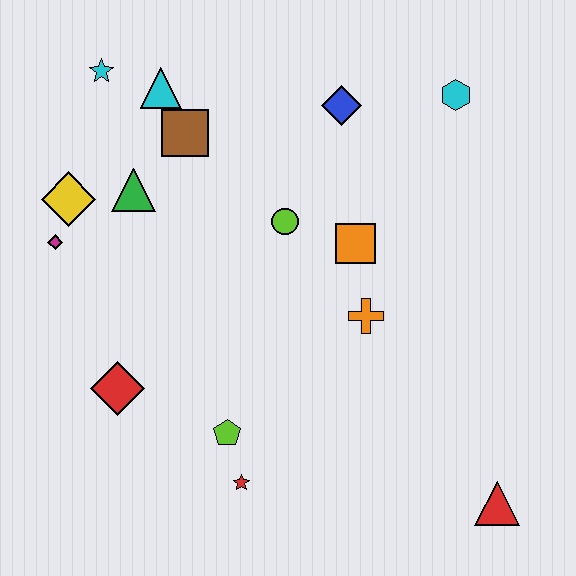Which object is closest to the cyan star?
The cyan triangle is closest to the cyan star.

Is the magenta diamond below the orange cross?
No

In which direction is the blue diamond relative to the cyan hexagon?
The blue diamond is to the left of the cyan hexagon.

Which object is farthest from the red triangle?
The cyan star is farthest from the red triangle.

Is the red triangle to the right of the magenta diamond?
Yes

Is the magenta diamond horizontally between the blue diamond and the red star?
No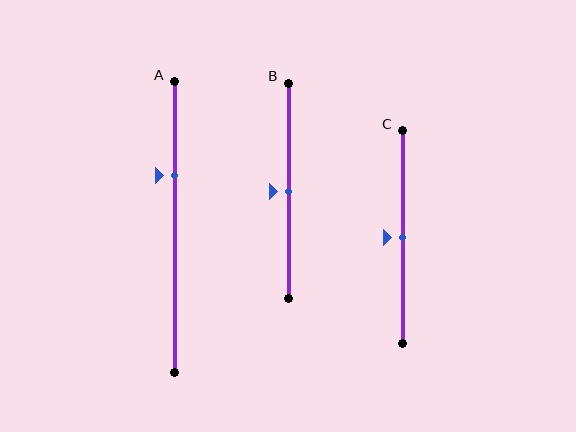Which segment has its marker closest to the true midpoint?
Segment B has its marker closest to the true midpoint.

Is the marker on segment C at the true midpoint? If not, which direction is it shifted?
Yes, the marker on segment C is at the true midpoint.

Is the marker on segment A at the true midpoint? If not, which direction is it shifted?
No, the marker on segment A is shifted upward by about 18% of the segment length.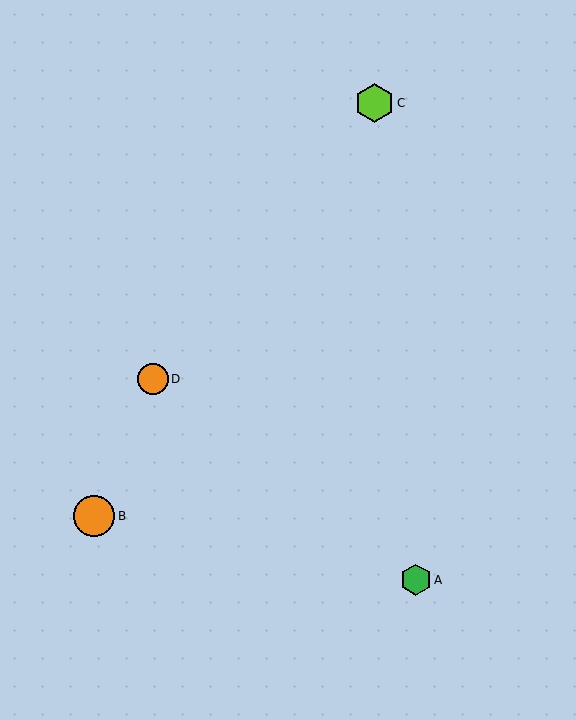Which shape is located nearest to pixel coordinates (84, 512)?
The orange circle (labeled B) at (94, 516) is nearest to that location.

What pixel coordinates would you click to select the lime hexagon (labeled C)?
Click at (375, 103) to select the lime hexagon C.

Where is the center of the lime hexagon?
The center of the lime hexagon is at (375, 103).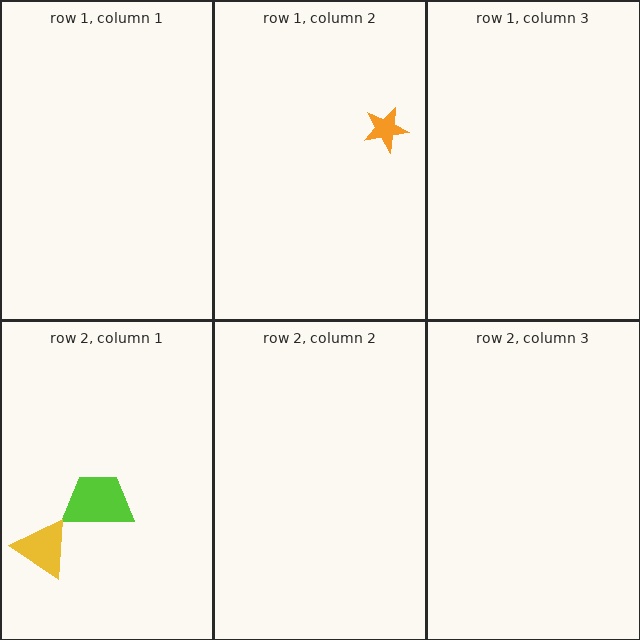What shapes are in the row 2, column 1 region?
The lime trapezoid, the yellow triangle.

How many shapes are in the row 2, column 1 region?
2.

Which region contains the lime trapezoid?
The row 2, column 1 region.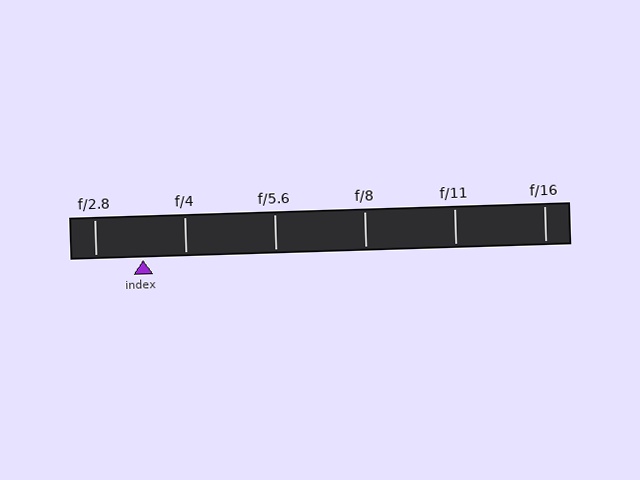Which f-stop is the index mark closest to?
The index mark is closest to f/4.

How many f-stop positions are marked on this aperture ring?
There are 6 f-stop positions marked.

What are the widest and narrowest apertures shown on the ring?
The widest aperture shown is f/2.8 and the narrowest is f/16.